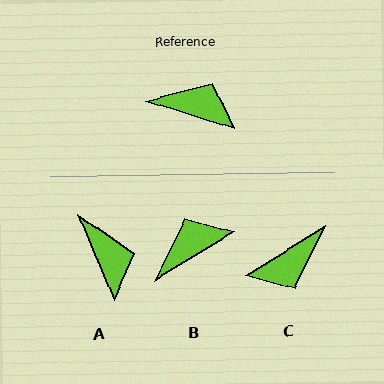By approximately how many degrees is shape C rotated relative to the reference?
Approximately 131 degrees clockwise.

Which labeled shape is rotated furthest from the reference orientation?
C, about 131 degrees away.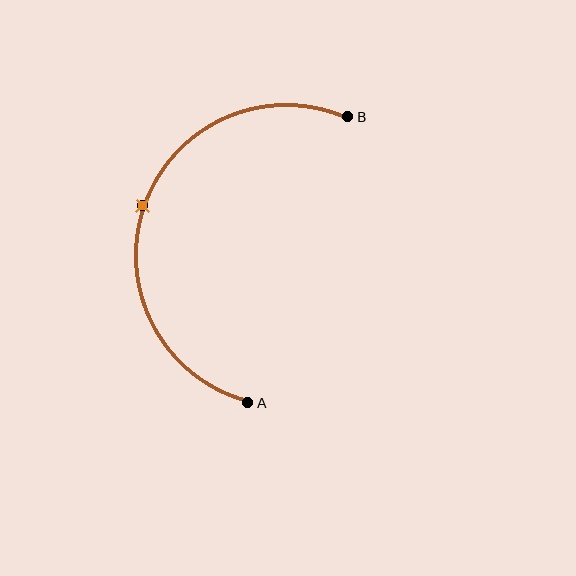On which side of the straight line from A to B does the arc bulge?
The arc bulges to the left of the straight line connecting A and B.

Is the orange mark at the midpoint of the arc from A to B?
Yes. The orange mark lies on the arc at equal arc-length from both A and B — it is the arc midpoint.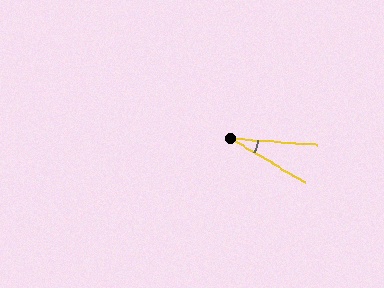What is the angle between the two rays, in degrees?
Approximately 26 degrees.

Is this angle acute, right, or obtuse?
It is acute.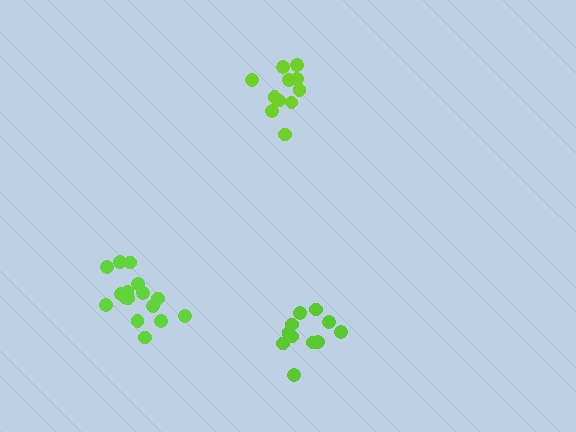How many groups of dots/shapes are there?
There are 3 groups.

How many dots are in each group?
Group 1: 11 dots, Group 2: 17 dots, Group 3: 11 dots (39 total).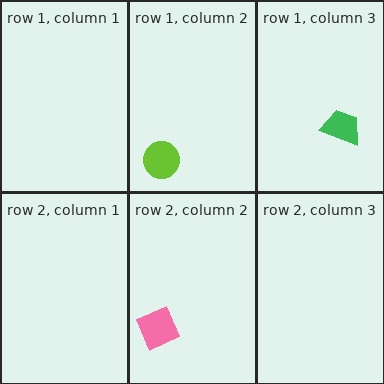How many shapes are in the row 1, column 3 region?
1.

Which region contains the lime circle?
The row 1, column 2 region.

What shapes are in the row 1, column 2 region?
The lime circle.